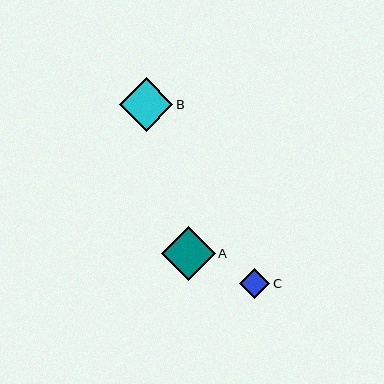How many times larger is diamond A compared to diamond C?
Diamond A is approximately 1.8 times the size of diamond C.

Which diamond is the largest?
Diamond A is the largest with a size of approximately 54 pixels.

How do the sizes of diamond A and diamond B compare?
Diamond A and diamond B are approximately the same size.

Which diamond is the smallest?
Diamond C is the smallest with a size of approximately 30 pixels.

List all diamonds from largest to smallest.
From largest to smallest: A, B, C.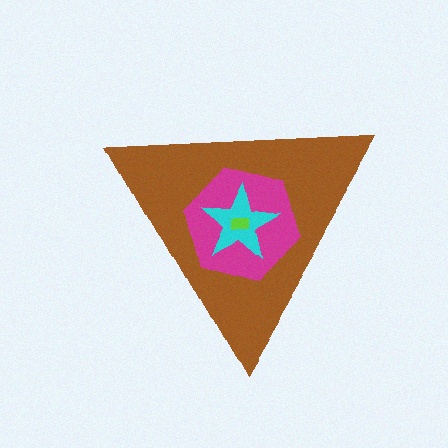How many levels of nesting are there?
4.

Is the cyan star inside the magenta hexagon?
Yes.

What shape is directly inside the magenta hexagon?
The cyan star.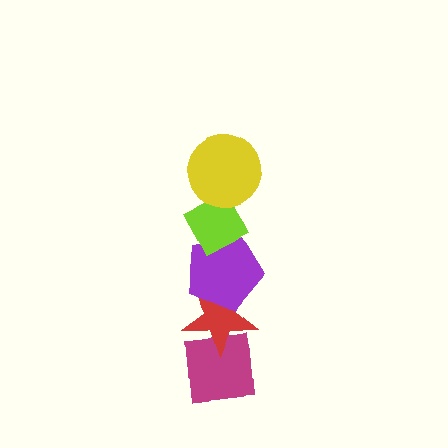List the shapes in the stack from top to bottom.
From top to bottom: the yellow circle, the lime diamond, the purple pentagon, the red star, the magenta square.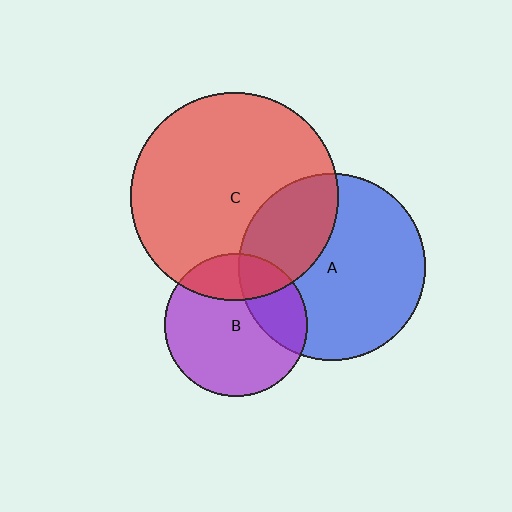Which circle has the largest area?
Circle C (red).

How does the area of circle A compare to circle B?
Approximately 1.7 times.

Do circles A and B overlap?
Yes.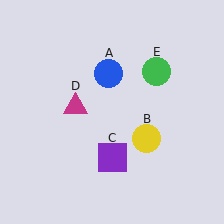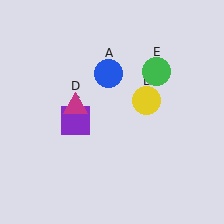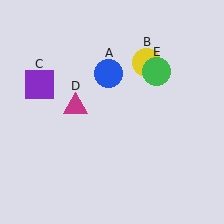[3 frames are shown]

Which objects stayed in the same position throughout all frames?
Blue circle (object A) and magenta triangle (object D) and green circle (object E) remained stationary.